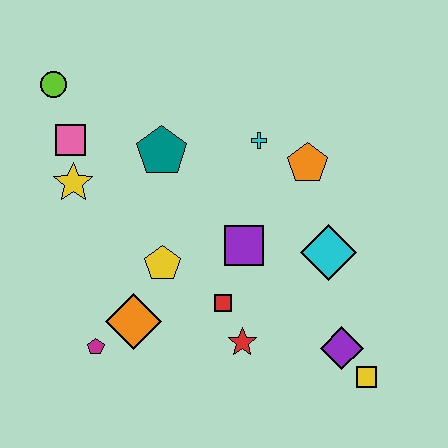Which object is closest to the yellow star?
The pink square is closest to the yellow star.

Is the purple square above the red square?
Yes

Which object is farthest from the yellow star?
The yellow square is farthest from the yellow star.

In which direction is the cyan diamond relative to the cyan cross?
The cyan diamond is below the cyan cross.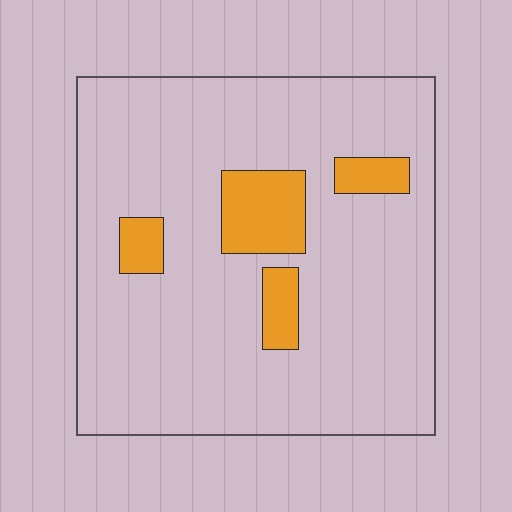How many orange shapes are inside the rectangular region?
4.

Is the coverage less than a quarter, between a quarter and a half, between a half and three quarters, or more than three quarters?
Less than a quarter.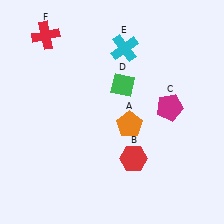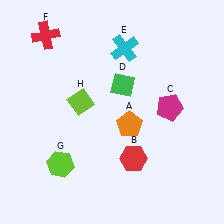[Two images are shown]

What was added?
A lime hexagon (G), a lime diamond (H) were added in Image 2.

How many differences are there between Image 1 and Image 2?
There are 2 differences between the two images.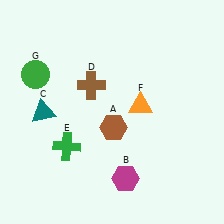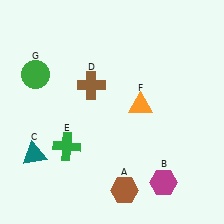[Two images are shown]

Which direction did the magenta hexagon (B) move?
The magenta hexagon (B) moved right.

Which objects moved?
The objects that moved are: the brown hexagon (A), the magenta hexagon (B), the teal triangle (C).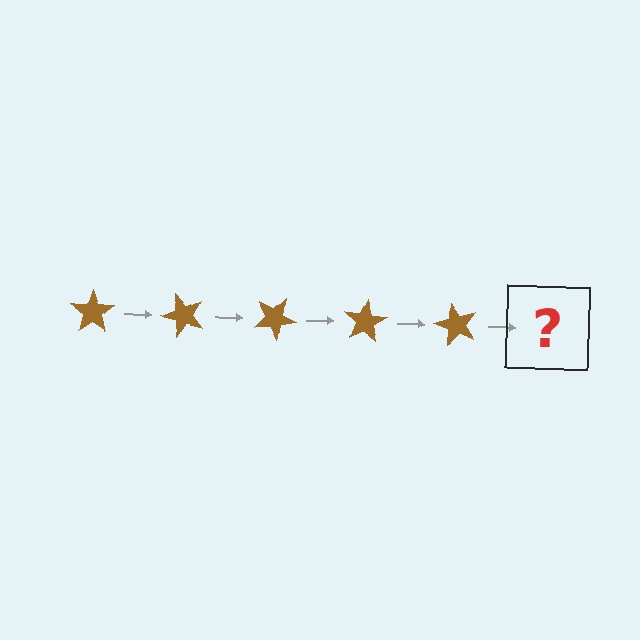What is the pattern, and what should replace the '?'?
The pattern is that the star rotates 50 degrees each step. The '?' should be a brown star rotated 250 degrees.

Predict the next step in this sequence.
The next step is a brown star rotated 250 degrees.